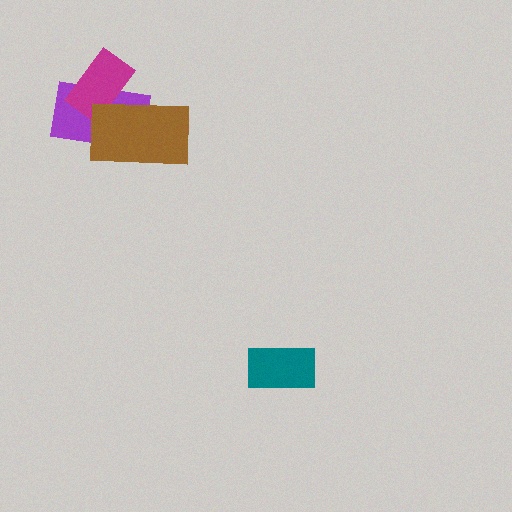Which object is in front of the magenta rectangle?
The brown rectangle is in front of the magenta rectangle.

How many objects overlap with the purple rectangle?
2 objects overlap with the purple rectangle.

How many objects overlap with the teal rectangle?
0 objects overlap with the teal rectangle.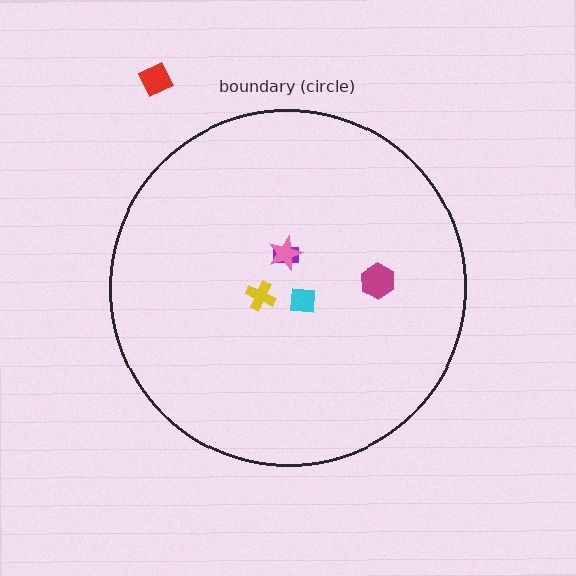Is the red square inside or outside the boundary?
Outside.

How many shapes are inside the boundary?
5 inside, 1 outside.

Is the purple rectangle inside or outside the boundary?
Inside.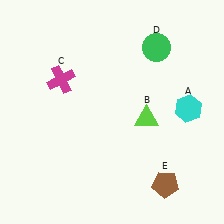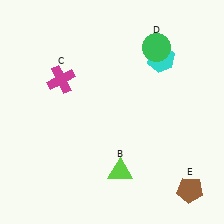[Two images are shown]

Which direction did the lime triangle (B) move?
The lime triangle (B) moved down.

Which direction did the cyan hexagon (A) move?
The cyan hexagon (A) moved up.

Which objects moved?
The objects that moved are: the cyan hexagon (A), the lime triangle (B), the brown pentagon (E).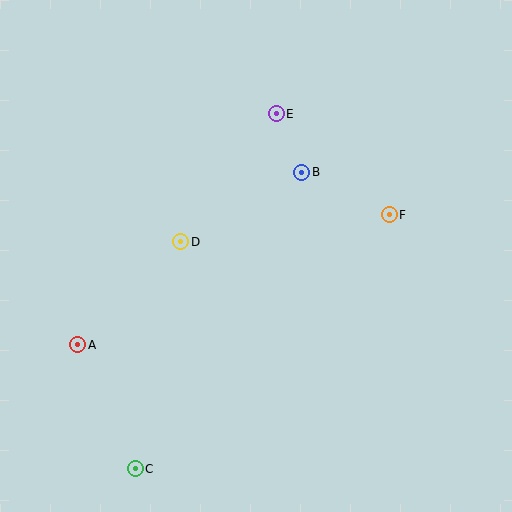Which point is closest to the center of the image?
Point D at (181, 242) is closest to the center.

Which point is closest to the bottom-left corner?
Point C is closest to the bottom-left corner.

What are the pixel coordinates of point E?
Point E is at (276, 114).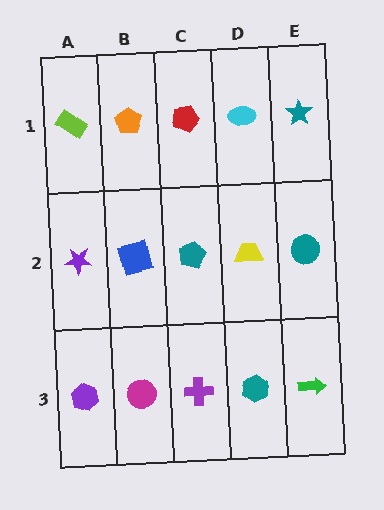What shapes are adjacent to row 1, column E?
A teal circle (row 2, column E), a cyan ellipse (row 1, column D).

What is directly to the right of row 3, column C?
A teal hexagon.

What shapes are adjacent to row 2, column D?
A cyan ellipse (row 1, column D), a teal hexagon (row 3, column D), a teal pentagon (row 2, column C), a teal circle (row 2, column E).